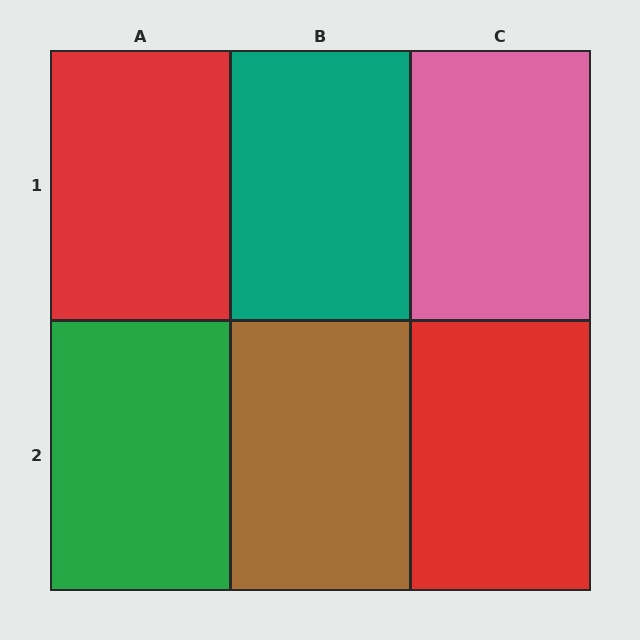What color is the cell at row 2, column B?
Brown.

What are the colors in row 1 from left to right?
Red, teal, pink.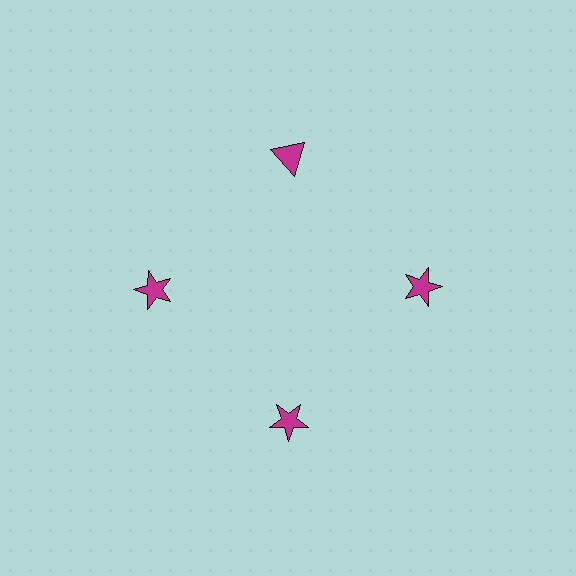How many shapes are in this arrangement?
There are 4 shapes arranged in a ring pattern.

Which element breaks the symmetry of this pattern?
The magenta triangle at roughly the 12 o'clock position breaks the symmetry. All other shapes are magenta stars.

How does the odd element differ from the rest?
It has a different shape: triangle instead of star.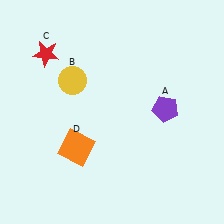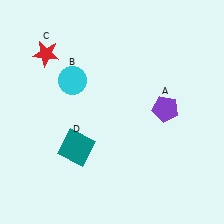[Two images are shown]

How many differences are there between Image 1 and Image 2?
There are 2 differences between the two images.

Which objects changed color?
B changed from yellow to cyan. D changed from orange to teal.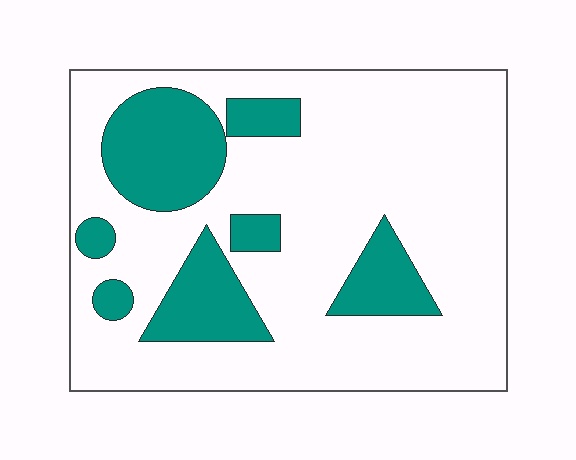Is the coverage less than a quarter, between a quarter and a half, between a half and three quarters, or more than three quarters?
Less than a quarter.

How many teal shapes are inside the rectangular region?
7.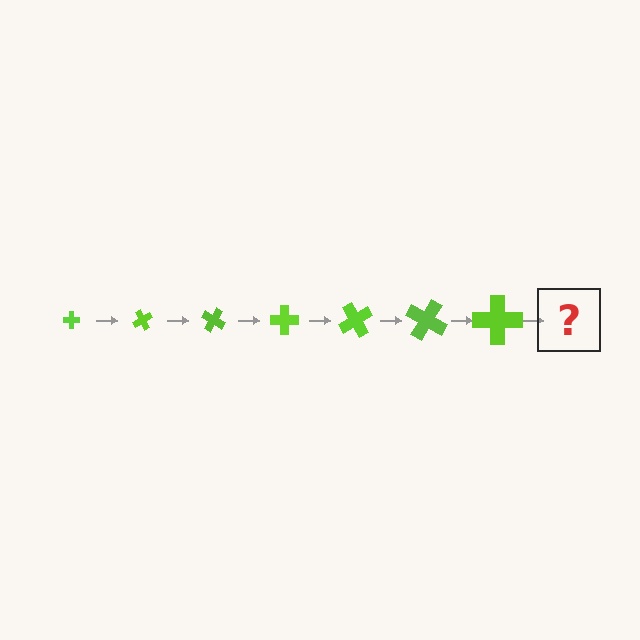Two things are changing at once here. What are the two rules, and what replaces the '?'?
The two rules are that the cross grows larger each step and it rotates 60 degrees each step. The '?' should be a cross, larger than the previous one and rotated 420 degrees from the start.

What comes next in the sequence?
The next element should be a cross, larger than the previous one and rotated 420 degrees from the start.